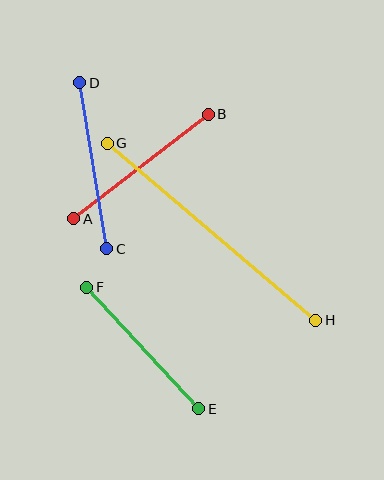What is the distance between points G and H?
The distance is approximately 273 pixels.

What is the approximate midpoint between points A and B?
The midpoint is at approximately (141, 167) pixels.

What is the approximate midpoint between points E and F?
The midpoint is at approximately (143, 348) pixels.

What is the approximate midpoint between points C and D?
The midpoint is at approximately (93, 166) pixels.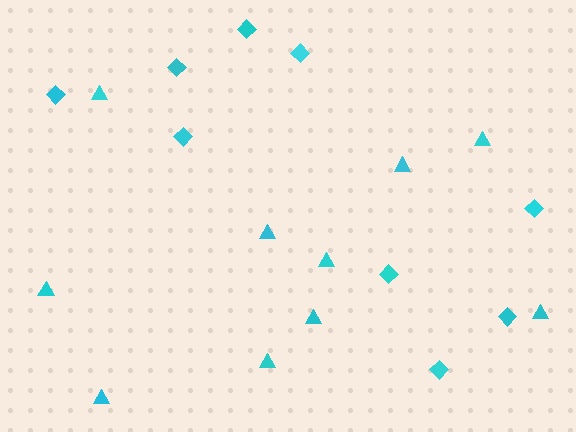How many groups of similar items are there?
There are 2 groups: one group of triangles (10) and one group of diamonds (9).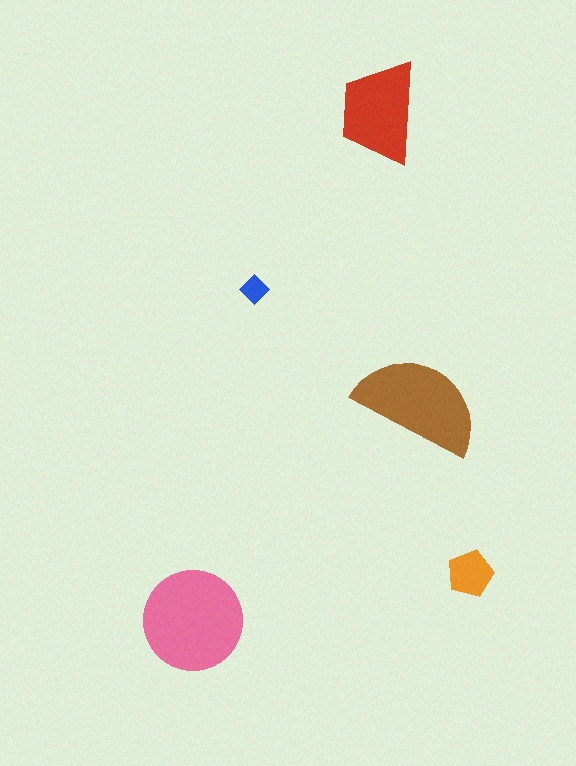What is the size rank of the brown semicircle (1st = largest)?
2nd.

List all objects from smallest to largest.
The blue diamond, the orange pentagon, the red trapezoid, the brown semicircle, the pink circle.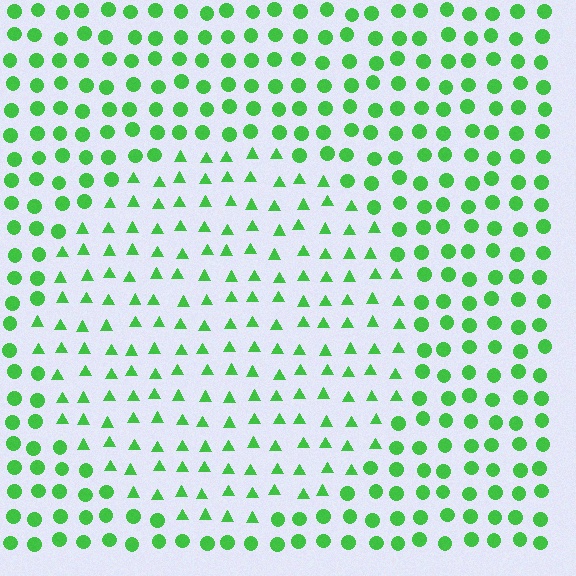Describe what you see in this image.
The image is filled with small green elements arranged in a uniform grid. A circle-shaped region contains triangles, while the surrounding area contains circles. The boundary is defined purely by the change in element shape.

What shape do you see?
I see a circle.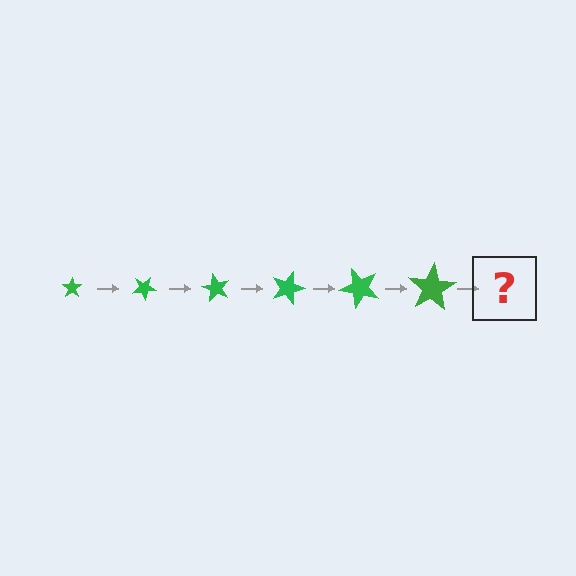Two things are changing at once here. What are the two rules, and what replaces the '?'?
The two rules are that the star grows larger each step and it rotates 30 degrees each step. The '?' should be a star, larger than the previous one and rotated 180 degrees from the start.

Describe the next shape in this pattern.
It should be a star, larger than the previous one and rotated 180 degrees from the start.